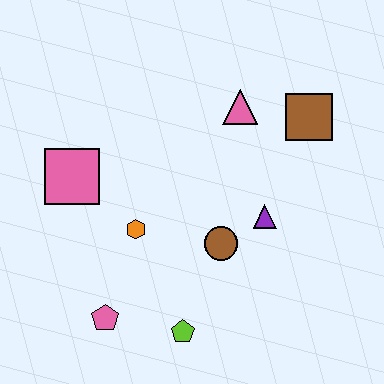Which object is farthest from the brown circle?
The pink square is farthest from the brown circle.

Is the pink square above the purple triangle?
Yes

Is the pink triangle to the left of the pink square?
No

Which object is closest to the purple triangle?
The brown circle is closest to the purple triangle.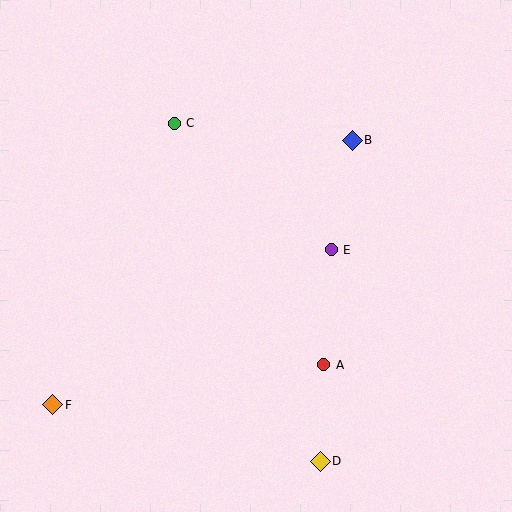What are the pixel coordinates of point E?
Point E is at (331, 250).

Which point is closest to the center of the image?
Point E at (331, 250) is closest to the center.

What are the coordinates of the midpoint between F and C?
The midpoint between F and C is at (113, 264).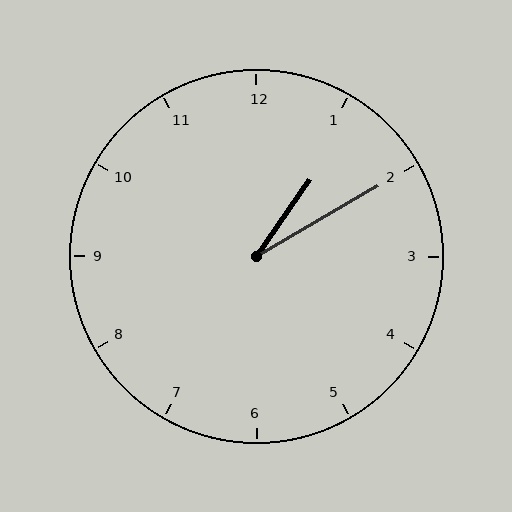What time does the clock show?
1:10.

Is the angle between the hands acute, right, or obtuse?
It is acute.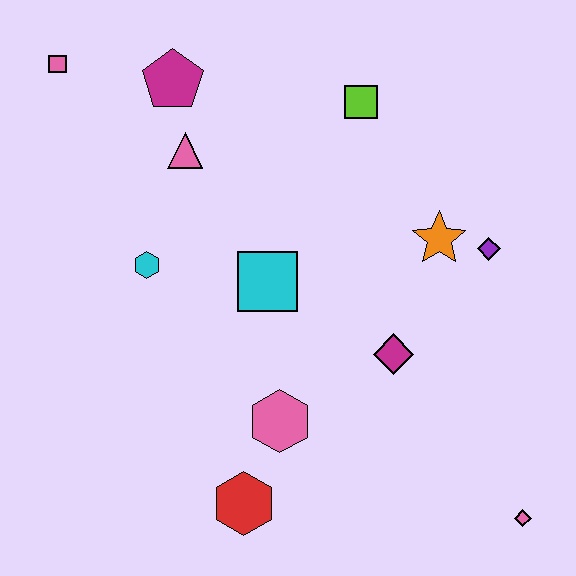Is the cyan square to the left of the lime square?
Yes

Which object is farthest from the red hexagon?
The pink square is farthest from the red hexagon.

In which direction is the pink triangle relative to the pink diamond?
The pink triangle is above the pink diamond.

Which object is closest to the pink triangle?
The magenta pentagon is closest to the pink triangle.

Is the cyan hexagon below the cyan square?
No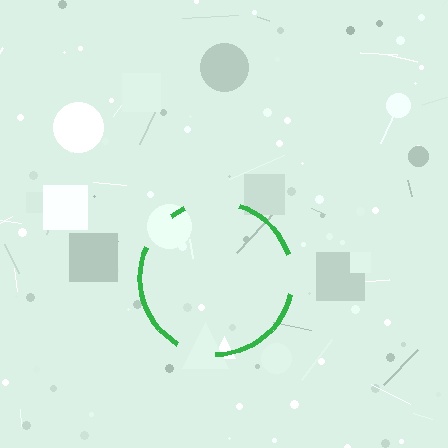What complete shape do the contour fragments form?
The contour fragments form a circle.